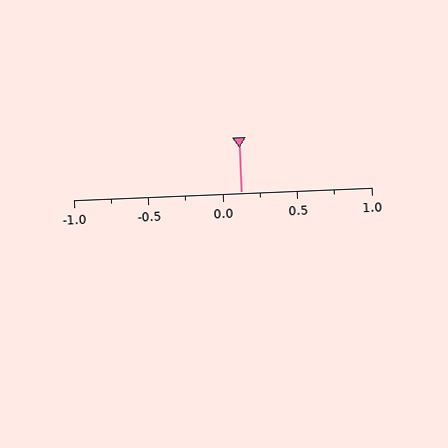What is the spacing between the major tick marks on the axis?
The major ticks are spaced 0.5 apart.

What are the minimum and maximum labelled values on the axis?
The axis runs from -1.0 to 1.0.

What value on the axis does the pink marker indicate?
The marker indicates approximately 0.12.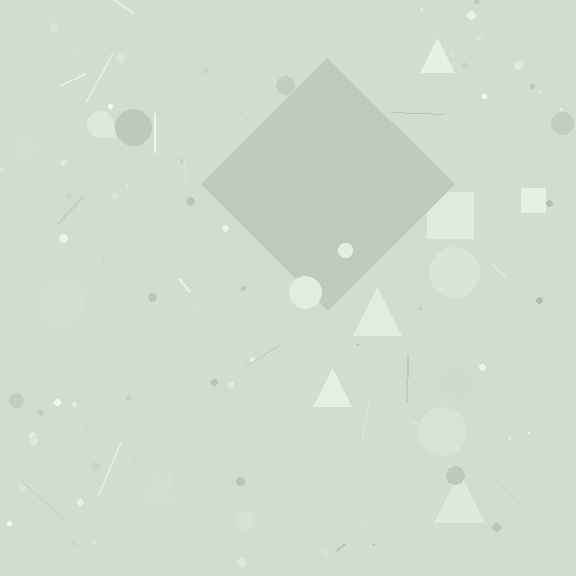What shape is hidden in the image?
A diamond is hidden in the image.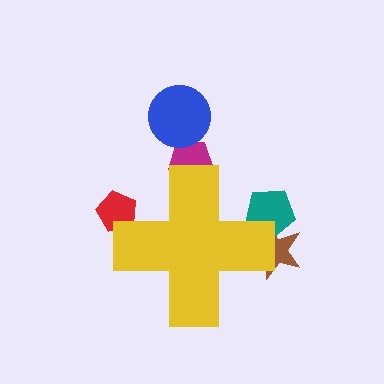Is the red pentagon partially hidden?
Yes, the red pentagon is partially hidden behind the yellow cross.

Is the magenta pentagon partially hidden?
Yes, the magenta pentagon is partially hidden behind the yellow cross.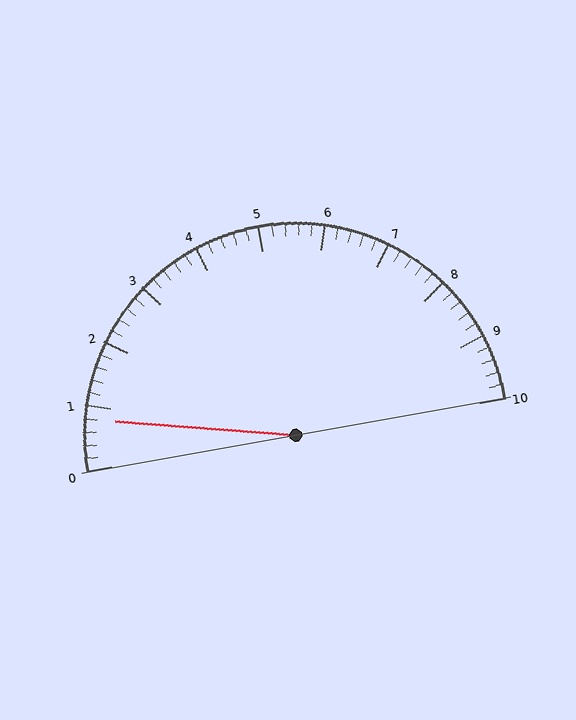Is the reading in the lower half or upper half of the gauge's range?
The reading is in the lower half of the range (0 to 10).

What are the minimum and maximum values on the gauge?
The gauge ranges from 0 to 10.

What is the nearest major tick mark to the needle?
The nearest major tick mark is 1.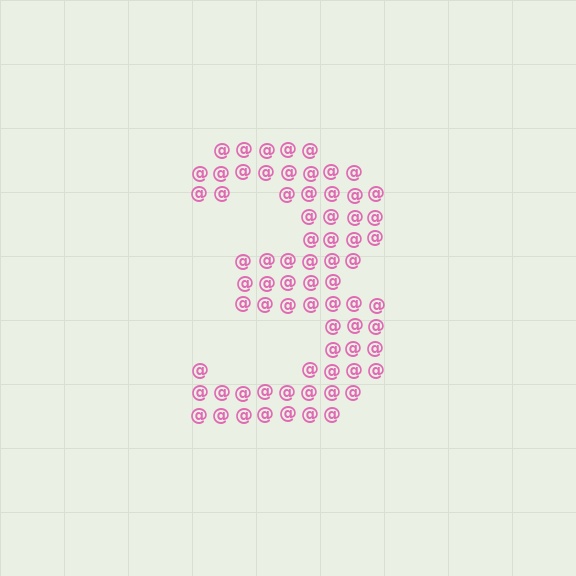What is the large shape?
The large shape is the digit 3.